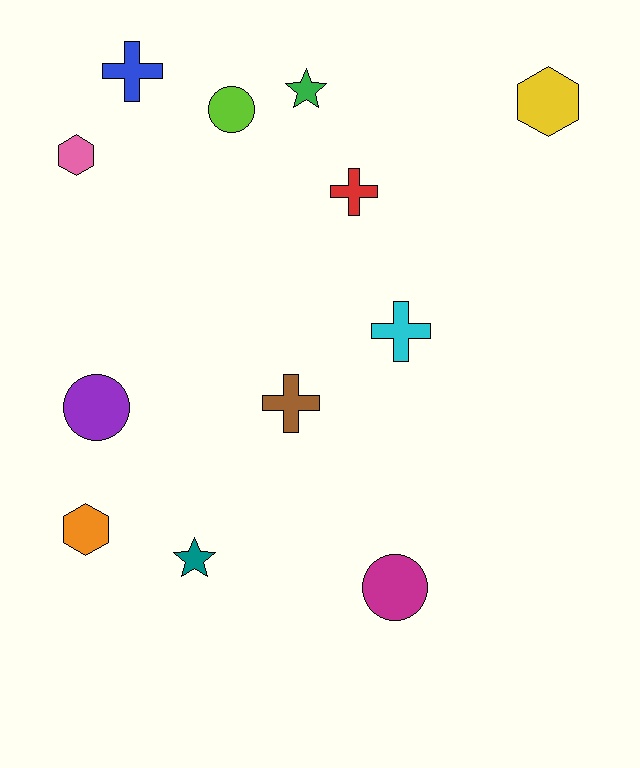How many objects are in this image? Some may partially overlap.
There are 12 objects.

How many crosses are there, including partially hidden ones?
There are 4 crosses.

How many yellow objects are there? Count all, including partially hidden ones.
There is 1 yellow object.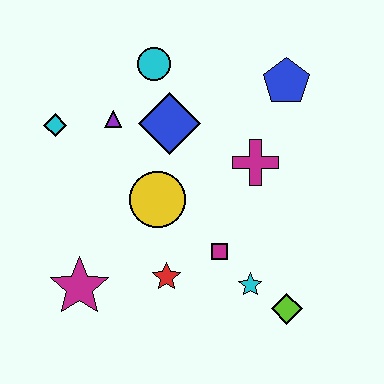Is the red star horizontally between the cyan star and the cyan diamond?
Yes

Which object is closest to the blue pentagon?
The magenta cross is closest to the blue pentagon.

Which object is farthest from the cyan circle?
The lime diamond is farthest from the cyan circle.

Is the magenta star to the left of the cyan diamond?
No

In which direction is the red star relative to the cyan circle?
The red star is below the cyan circle.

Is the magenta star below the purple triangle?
Yes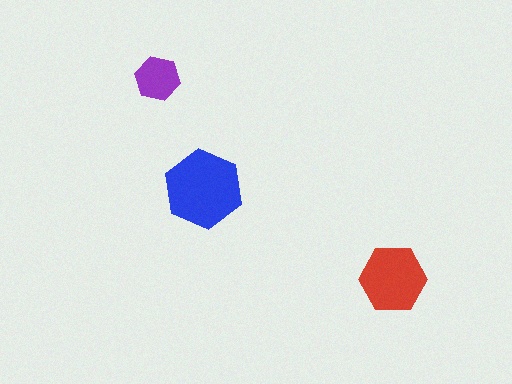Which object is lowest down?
The red hexagon is bottommost.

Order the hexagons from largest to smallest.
the blue one, the red one, the purple one.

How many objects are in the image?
There are 3 objects in the image.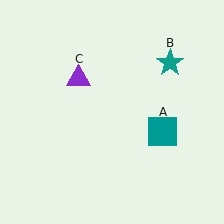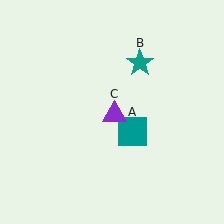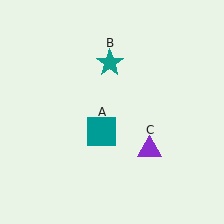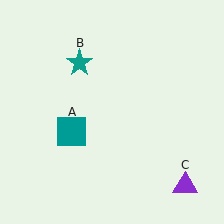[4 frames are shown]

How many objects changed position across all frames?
3 objects changed position: teal square (object A), teal star (object B), purple triangle (object C).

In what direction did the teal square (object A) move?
The teal square (object A) moved left.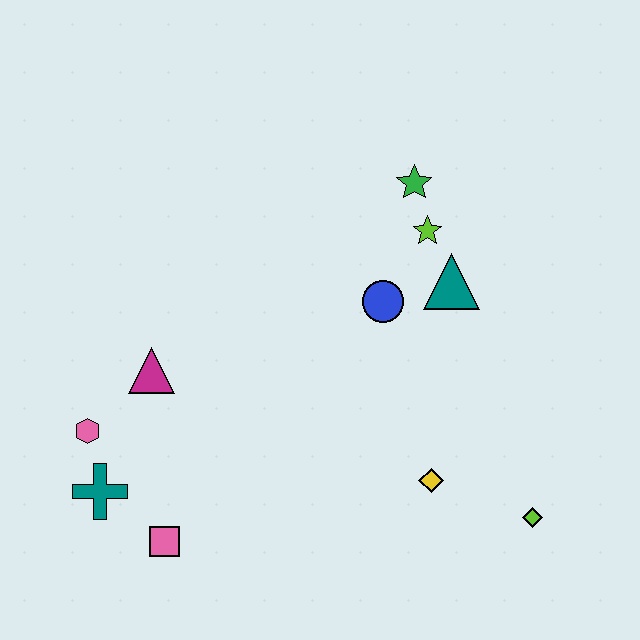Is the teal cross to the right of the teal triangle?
No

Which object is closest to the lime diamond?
The yellow diamond is closest to the lime diamond.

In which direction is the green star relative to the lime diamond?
The green star is above the lime diamond.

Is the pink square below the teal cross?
Yes